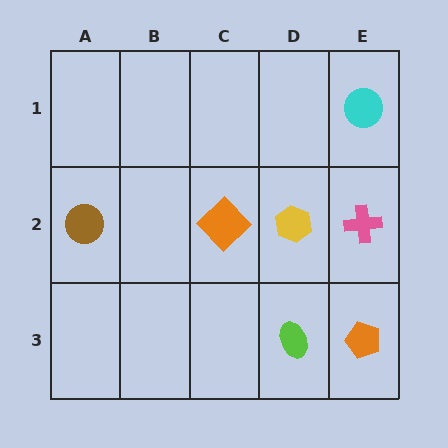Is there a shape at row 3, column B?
No, that cell is empty.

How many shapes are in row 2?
4 shapes.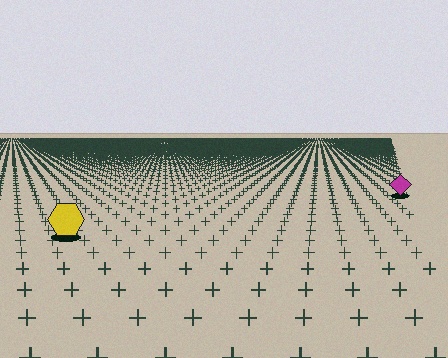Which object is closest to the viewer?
The yellow hexagon is closest. The texture marks near it are larger and more spread out.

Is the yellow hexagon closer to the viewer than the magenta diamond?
Yes. The yellow hexagon is closer — you can tell from the texture gradient: the ground texture is coarser near it.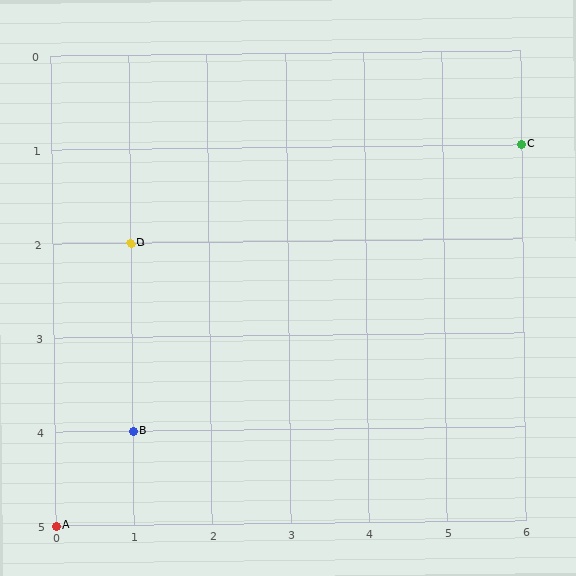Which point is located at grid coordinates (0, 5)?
Point A is at (0, 5).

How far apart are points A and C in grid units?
Points A and C are 6 columns and 4 rows apart (about 7.2 grid units diagonally).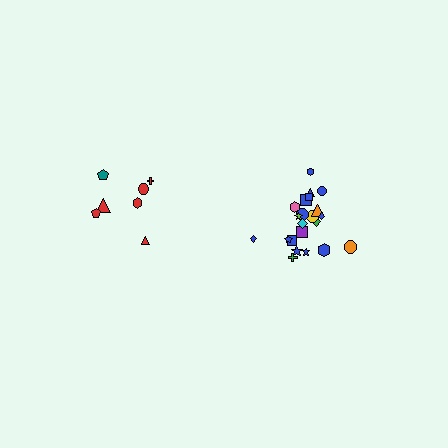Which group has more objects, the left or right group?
The right group.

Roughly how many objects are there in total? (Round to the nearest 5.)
Roughly 30 objects in total.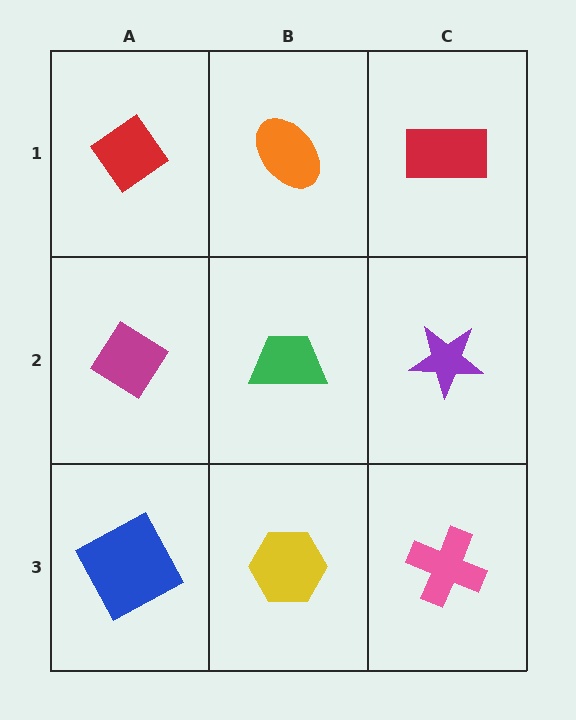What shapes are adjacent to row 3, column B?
A green trapezoid (row 2, column B), a blue square (row 3, column A), a pink cross (row 3, column C).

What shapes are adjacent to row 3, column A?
A magenta diamond (row 2, column A), a yellow hexagon (row 3, column B).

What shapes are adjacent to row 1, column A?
A magenta diamond (row 2, column A), an orange ellipse (row 1, column B).